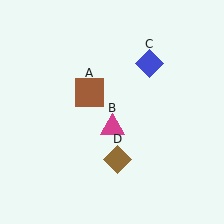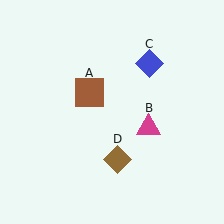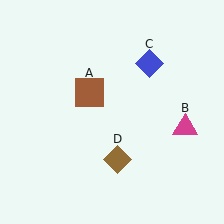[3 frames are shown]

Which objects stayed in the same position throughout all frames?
Brown square (object A) and blue diamond (object C) and brown diamond (object D) remained stationary.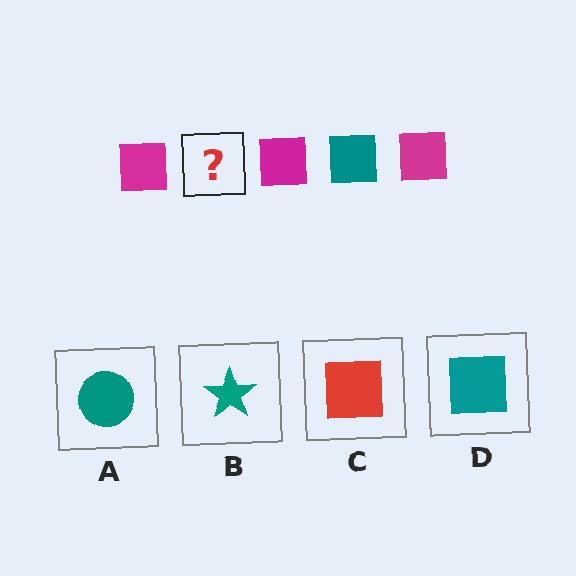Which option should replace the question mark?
Option D.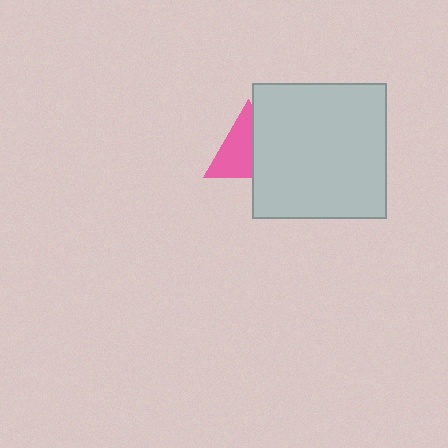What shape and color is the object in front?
The object in front is a light gray square.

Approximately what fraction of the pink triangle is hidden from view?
Roughly 44% of the pink triangle is hidden behind the light gray square.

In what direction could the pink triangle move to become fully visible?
The pink triangle could move left. That would shift it out from behind the light gray square entirely.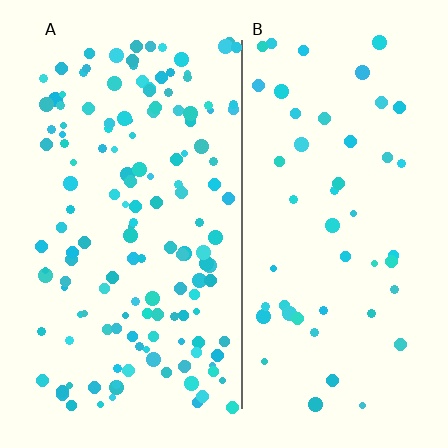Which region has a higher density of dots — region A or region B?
A (the left).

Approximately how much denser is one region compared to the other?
Approximately 3.0× — region A over region B.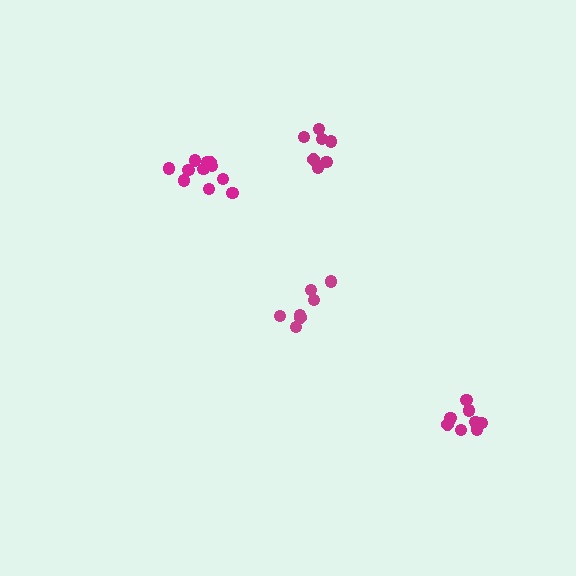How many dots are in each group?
Group 1: 7 dots, Group 2: 9 dots, Group 3: 11 dots, Group 4: 7 dots (34 total).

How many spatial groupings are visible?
There are 4 spatial groupings.